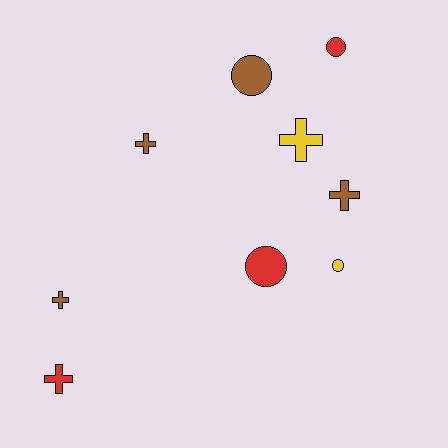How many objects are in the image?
There are 9 objects.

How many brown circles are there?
There is 1 brown circle.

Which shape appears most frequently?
Cross, with 5 objects.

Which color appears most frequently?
Brown, with 4 objects.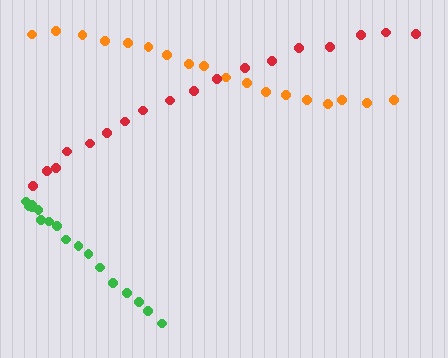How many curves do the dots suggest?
There are 3 distinct paths.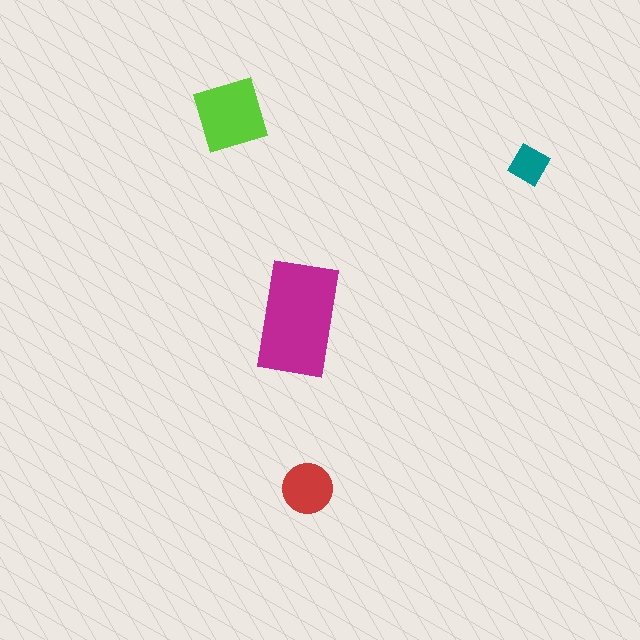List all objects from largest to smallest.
The magenta rectangle, the lime diamond, the red circle, the teal square.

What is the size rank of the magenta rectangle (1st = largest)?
1st.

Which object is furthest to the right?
The teal square is rightmost.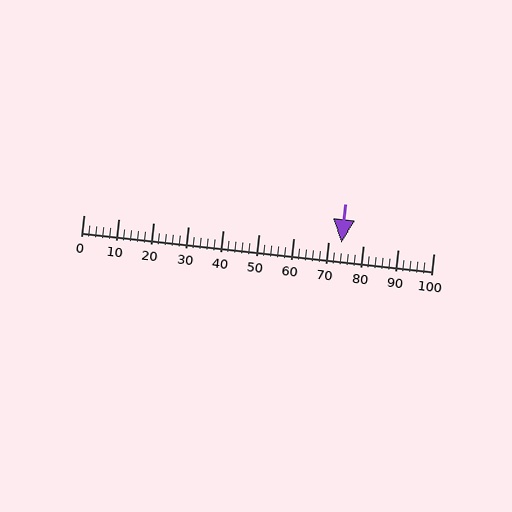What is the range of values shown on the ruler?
The ruler shows values from 0 to 100.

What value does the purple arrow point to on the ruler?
The purple arrow points to approximately 74.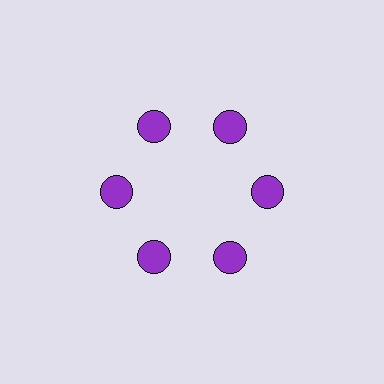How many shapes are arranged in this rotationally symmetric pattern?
There are 6 shapes, arranged in 6 groups of 1.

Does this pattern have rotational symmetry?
Yes, this pattern has 6-fold rotational symmetry. It looks the same after rotating 60 degrees around the center.